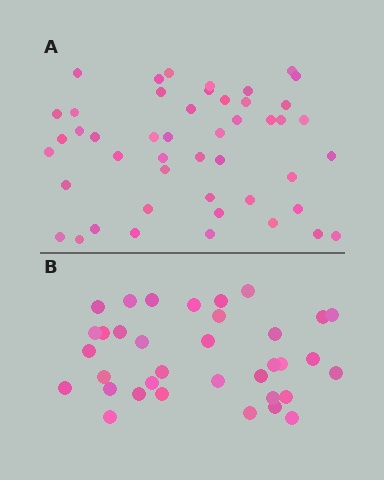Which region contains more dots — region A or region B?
Region A (the top region) has more dots.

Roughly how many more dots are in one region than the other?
Region A has roughly 12 or so more dots than region B.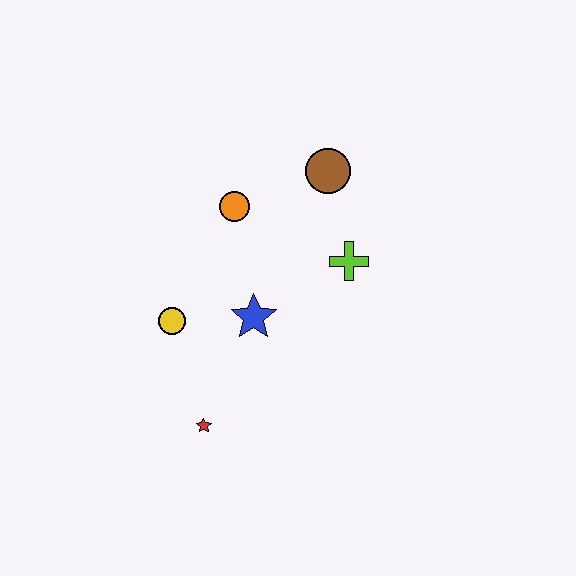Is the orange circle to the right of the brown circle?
No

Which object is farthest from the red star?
The brown circle is farthest from the red star.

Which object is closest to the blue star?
The yellow circle is closest to the blue star.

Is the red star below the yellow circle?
Yes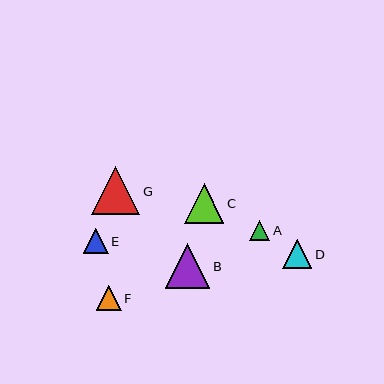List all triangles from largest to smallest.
From largest to smallest: G, B, C, D, E, F, A.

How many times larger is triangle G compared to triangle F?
Triangle G is approximately 1.9 times the size of triangle F.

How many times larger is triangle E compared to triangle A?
Triangle E is approximately 1.3 times the size of triangle A.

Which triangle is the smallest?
Triangle A is the smallest with a size of approximately 20 pixels.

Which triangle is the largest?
Triangle G is the largest with a size of approximately 48 pixels.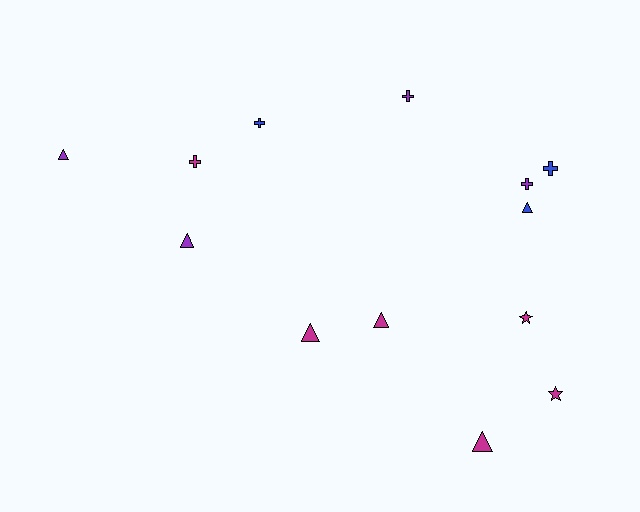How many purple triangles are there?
There are 2 purple triangles.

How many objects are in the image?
There are 13 objects.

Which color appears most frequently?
Magenta, with 6 objects.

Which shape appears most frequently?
Triangle, with 6 objects.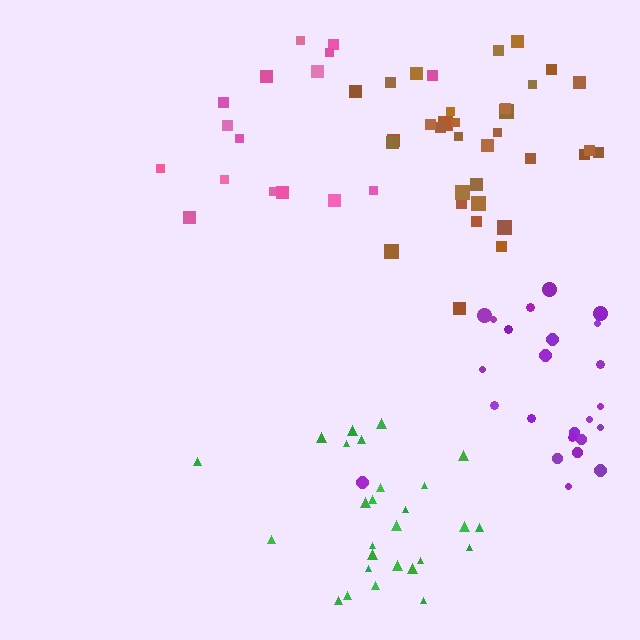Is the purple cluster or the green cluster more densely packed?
Purple.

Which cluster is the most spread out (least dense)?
Pink.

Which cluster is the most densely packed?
Purple.